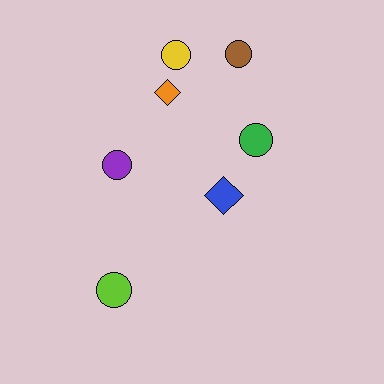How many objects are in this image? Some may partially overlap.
There are 7 objects.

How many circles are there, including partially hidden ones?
There are 5 circles.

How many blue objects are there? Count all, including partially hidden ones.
There is 1 blue object.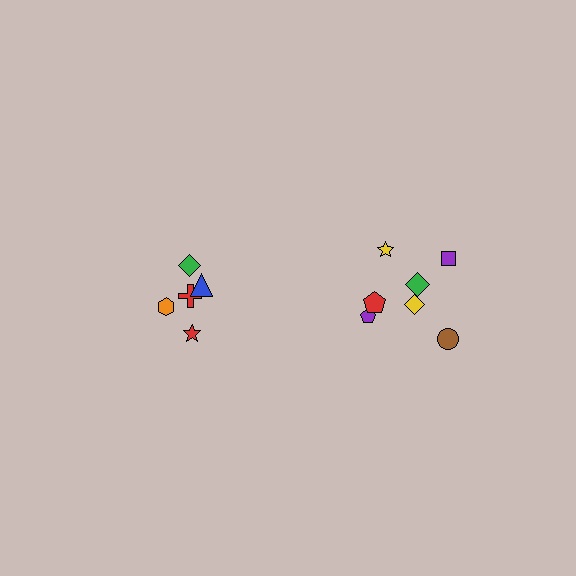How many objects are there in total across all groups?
There are 12 objects.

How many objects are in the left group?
There are 5 objects.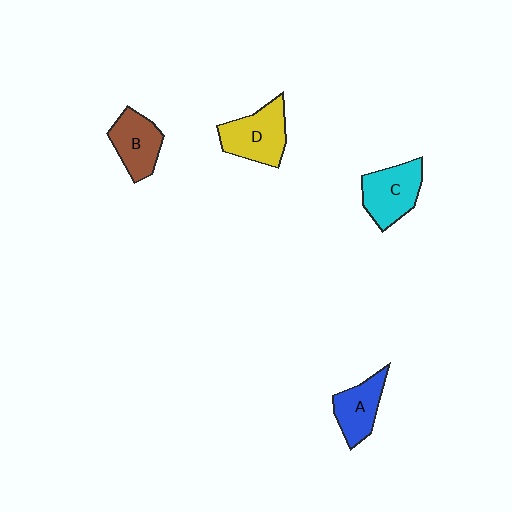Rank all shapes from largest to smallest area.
From largest to smallest: D (yellow), C (cyan), B (brown), A (blue).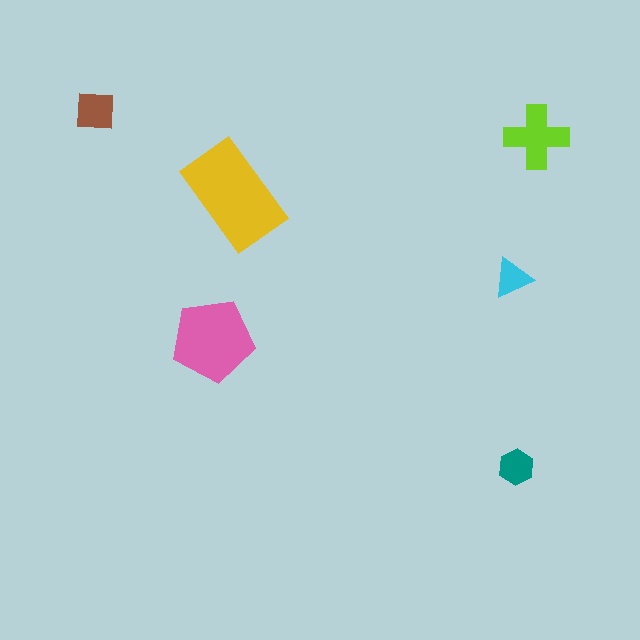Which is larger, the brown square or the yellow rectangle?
The yellow rectangle.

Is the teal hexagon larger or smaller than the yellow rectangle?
Smaller.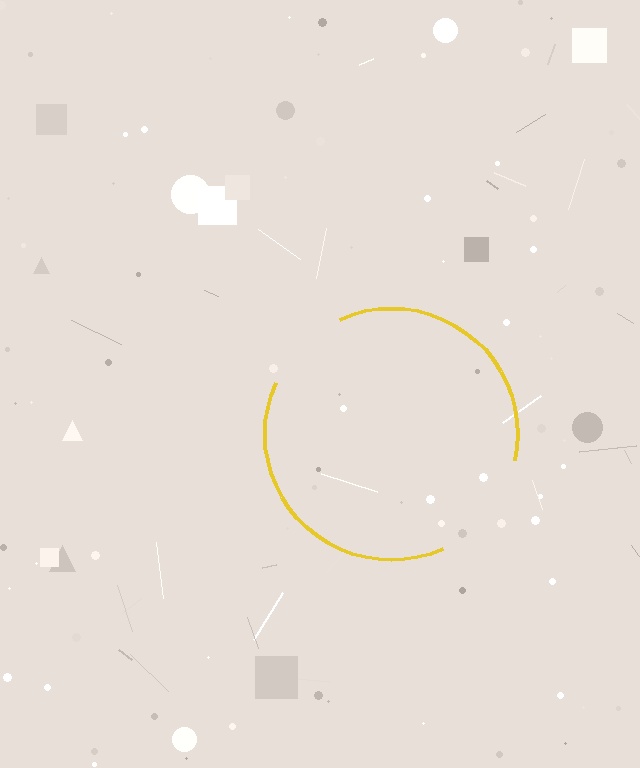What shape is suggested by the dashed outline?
The dashed outline suggests a circle.